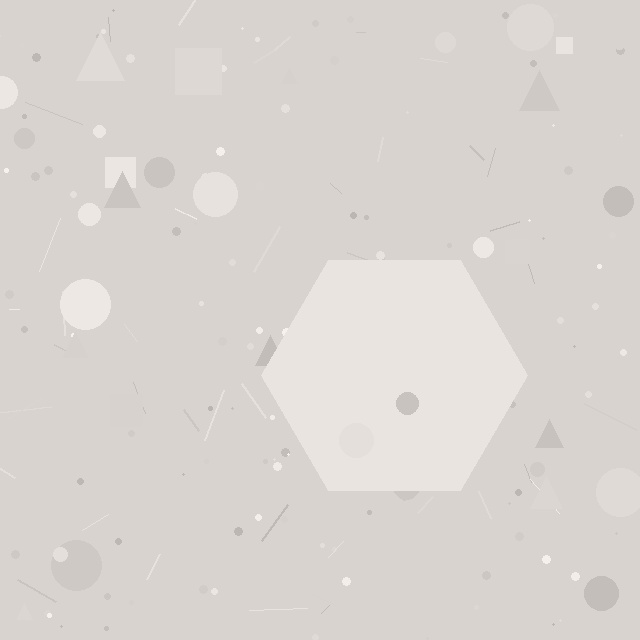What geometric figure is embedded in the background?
A hexagon is embedded in the background.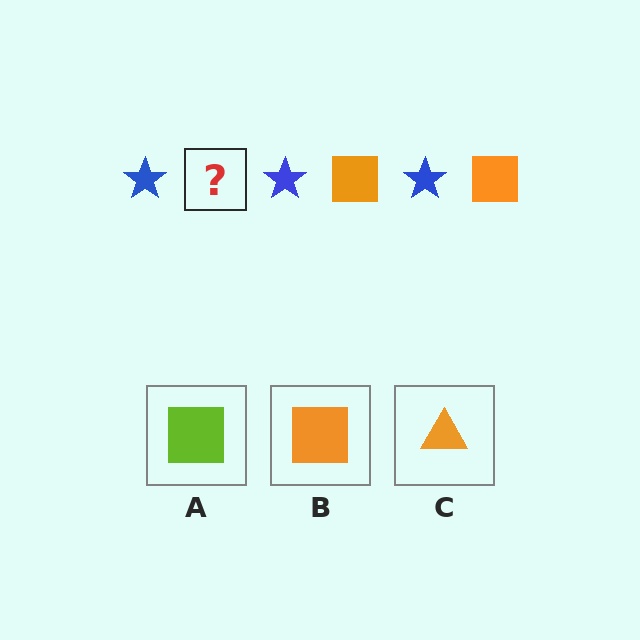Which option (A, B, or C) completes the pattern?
B.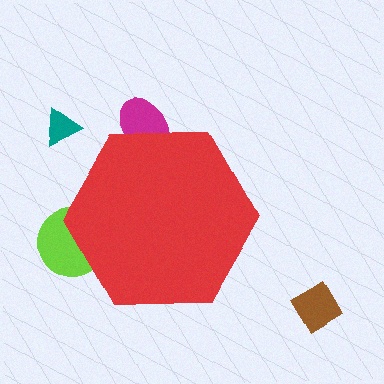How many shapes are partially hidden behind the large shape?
2 shapes are partially hidden.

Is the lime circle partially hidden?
Yes, the lime circle is partially hidden behind the red hexagon.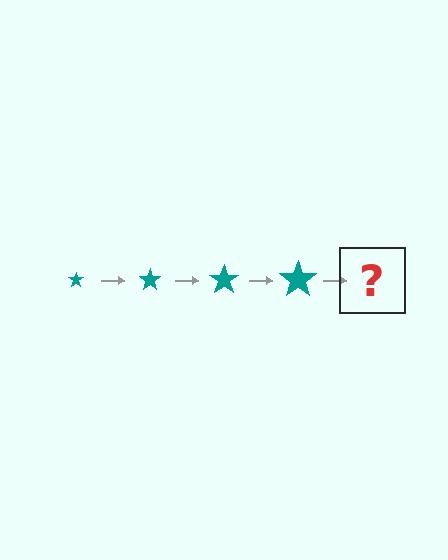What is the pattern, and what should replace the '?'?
The pattern is that the star gets progressively larger each step. The '?' should be a teal star, larger than the previous one.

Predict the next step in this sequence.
The next step is a teal star, larger than the previous one.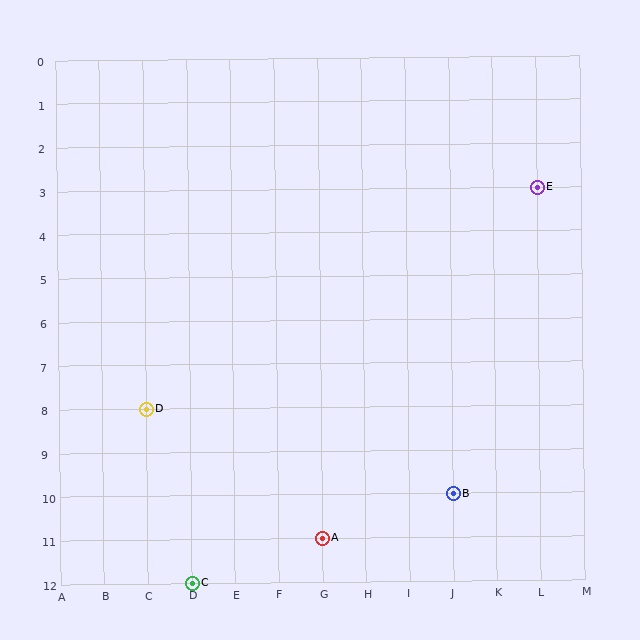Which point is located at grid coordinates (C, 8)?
Point D is at (C, 8).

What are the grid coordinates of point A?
Point A is at grid coordinates (G, 11).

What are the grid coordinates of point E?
Point E is at grid coordinates (L, 3).